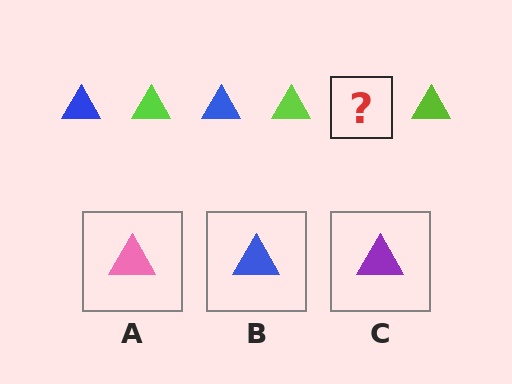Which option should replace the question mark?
Option B.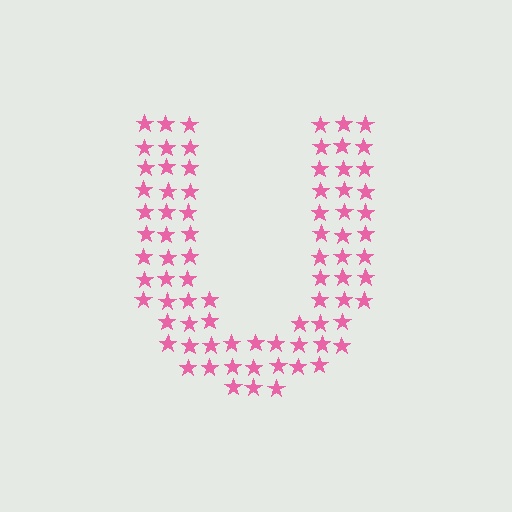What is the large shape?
The large shape is the letter U.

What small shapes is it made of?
It is made of small stars.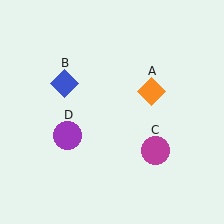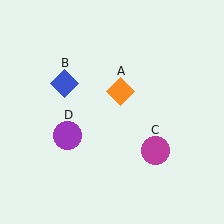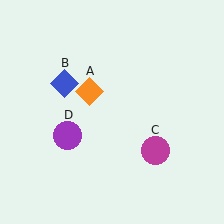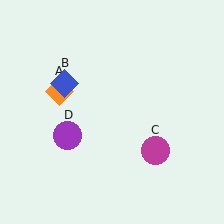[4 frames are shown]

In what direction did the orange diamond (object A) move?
The orange diamond (object A) moved left.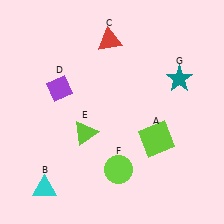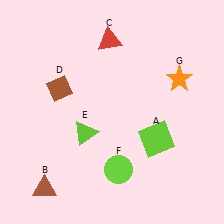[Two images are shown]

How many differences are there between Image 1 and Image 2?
There are 3 differences between the two images.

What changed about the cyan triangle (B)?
In Image 1, B is cyan. In Image 2, it changed to brown.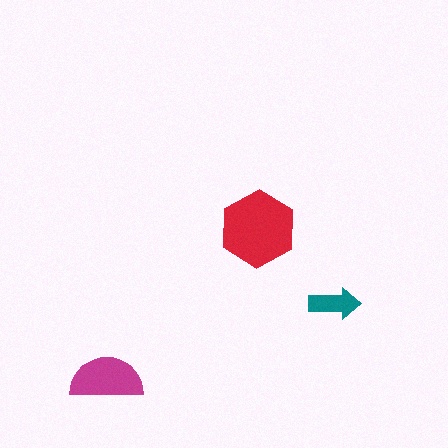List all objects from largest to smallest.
The red hexagon, the magenta semicircle, the teal arrow.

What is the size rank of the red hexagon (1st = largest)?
1st.